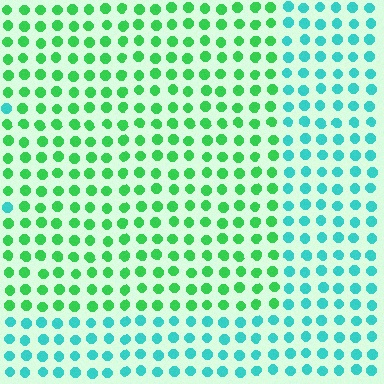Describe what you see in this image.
The image is filled with small cyan elements in a uniform arrangement. A rectangle-shaped region is visible where the elements are tinted to a slightly different hue, forming a subtle color boundary.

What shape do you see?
I see a rectangle.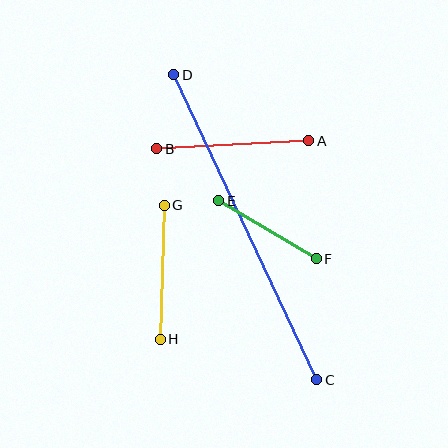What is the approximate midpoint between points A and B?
The midpoint is at approximately (233, 145) pixels.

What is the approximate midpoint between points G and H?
The midpoint is at approximately (162, 272) pixels.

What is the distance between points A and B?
The distance is approximately 152 pixels.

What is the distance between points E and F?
The distance is approximately 113 pixels.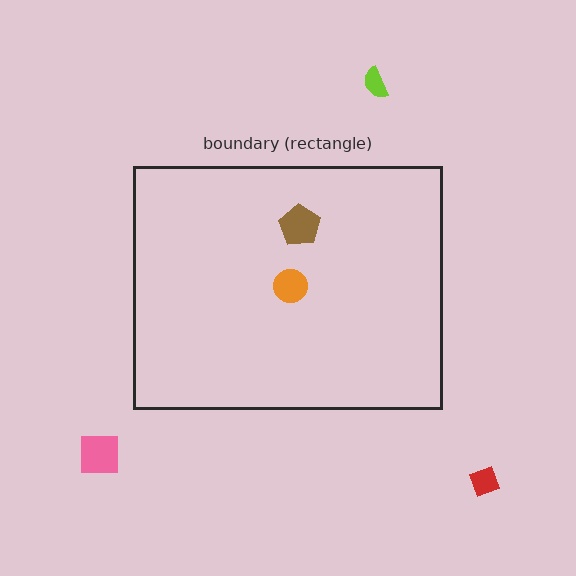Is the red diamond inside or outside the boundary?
Outside.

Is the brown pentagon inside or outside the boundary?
Inside.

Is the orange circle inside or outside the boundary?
Inside.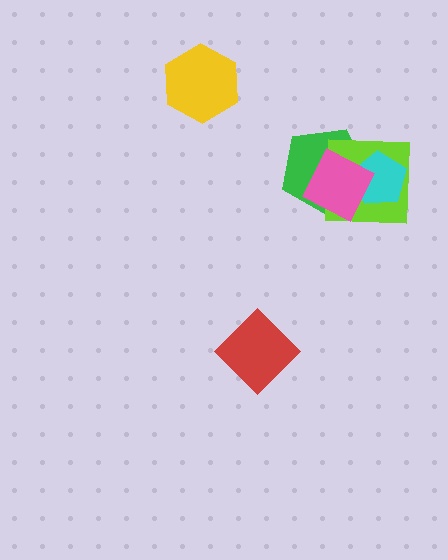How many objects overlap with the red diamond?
0 objects overlap with the red diamond.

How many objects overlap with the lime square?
3 objects overlap with the lime square.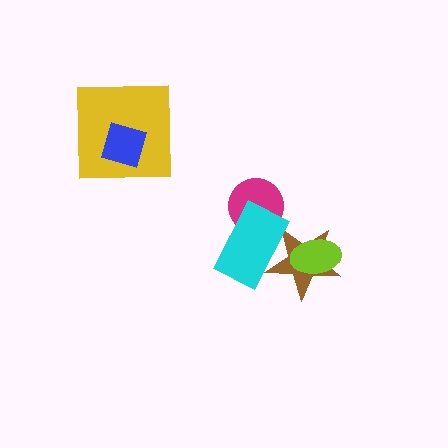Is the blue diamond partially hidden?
No, no other shape covers it.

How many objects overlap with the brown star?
2 objects overlap with the brown star.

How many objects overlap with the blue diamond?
1 object overlaps with the blue diamond.